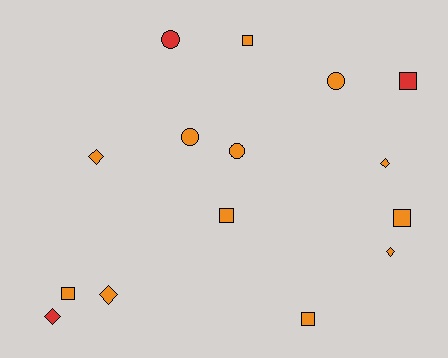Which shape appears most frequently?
Square, with 6 objects.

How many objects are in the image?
There are 15 objects.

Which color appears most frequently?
Orange, with 12 objects.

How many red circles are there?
There is 1 red circle.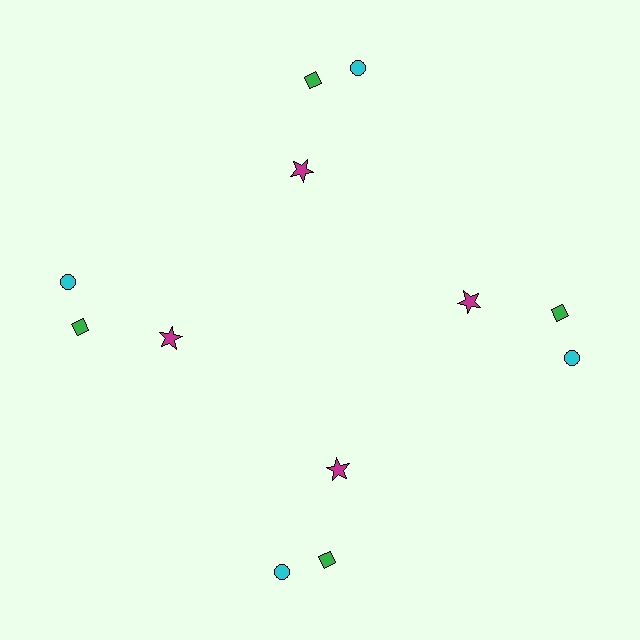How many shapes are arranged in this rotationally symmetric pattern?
There are 12 shapes, arranged in 4 groups of 3.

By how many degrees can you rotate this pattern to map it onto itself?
The pattern maps onto itself every 90 degrees of rotation.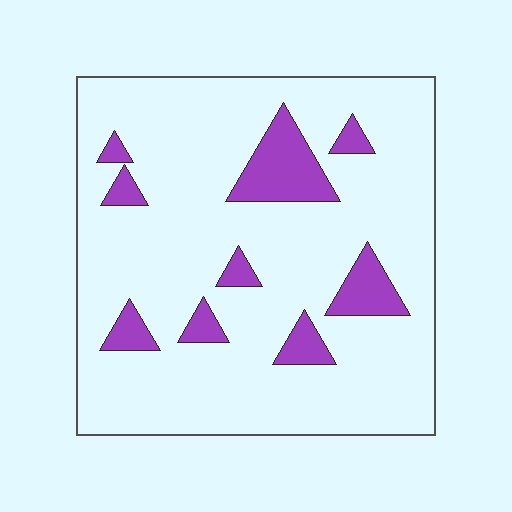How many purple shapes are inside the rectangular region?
9.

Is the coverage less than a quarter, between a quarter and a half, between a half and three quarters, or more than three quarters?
Less than a quarter.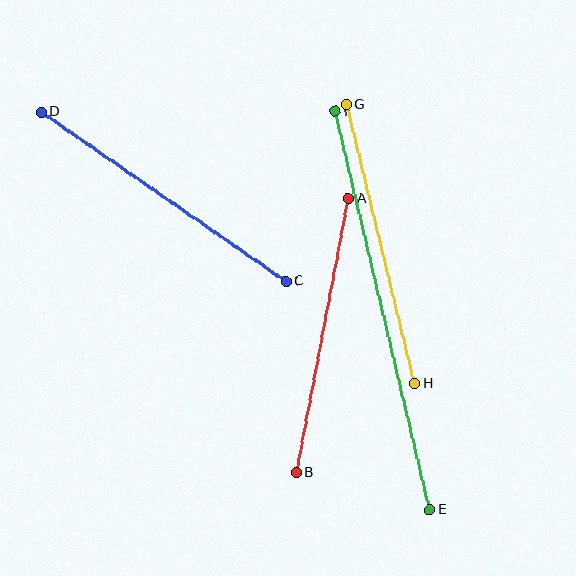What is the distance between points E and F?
The distance is approximately 410 pixels.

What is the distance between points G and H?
The distance is approximately 287 pixels.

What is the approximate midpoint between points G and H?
The midpoint is at approximately (380, 244) pixels.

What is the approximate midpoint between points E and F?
The midpoint is at approximately (382, 311) pixels.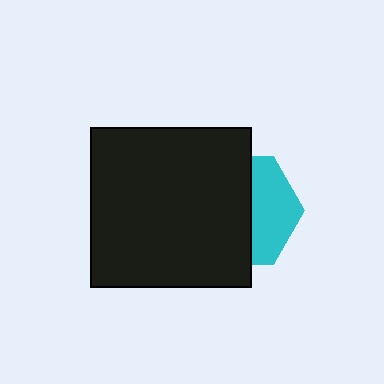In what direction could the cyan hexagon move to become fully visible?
The cyan hexagon could move right. That would shift it out from behind the black square entirely.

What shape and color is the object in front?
The object in front is a black square.